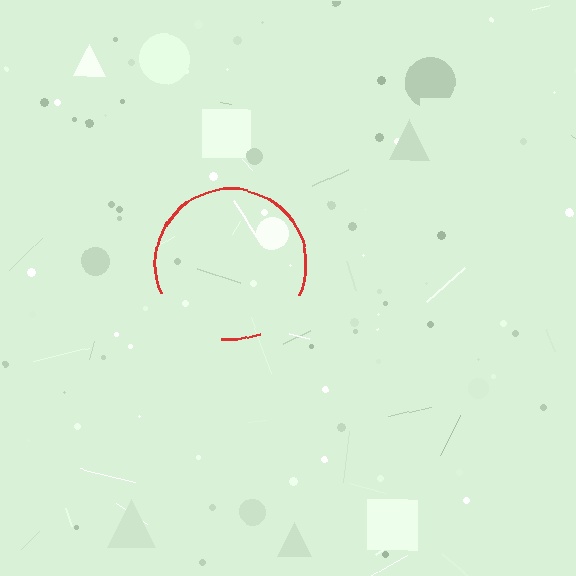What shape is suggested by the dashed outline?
The dashed outline suggests a circle.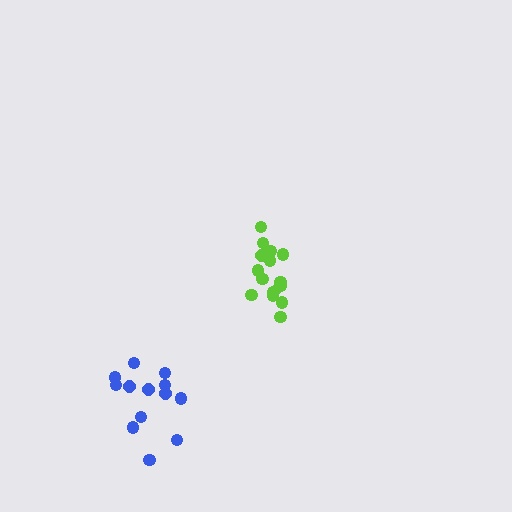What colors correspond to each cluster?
The clusters are colored: lime, blue.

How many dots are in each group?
Group 1: 16 dots, Group 2: 13 dots (29 total).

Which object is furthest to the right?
The lime cluster is rightmost.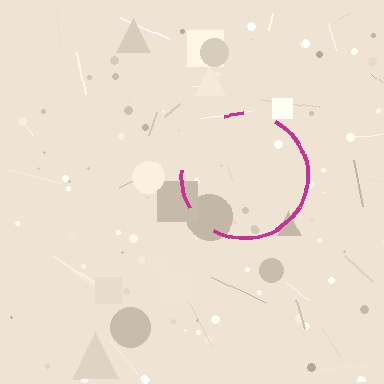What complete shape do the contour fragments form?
The contour fragments form a circle.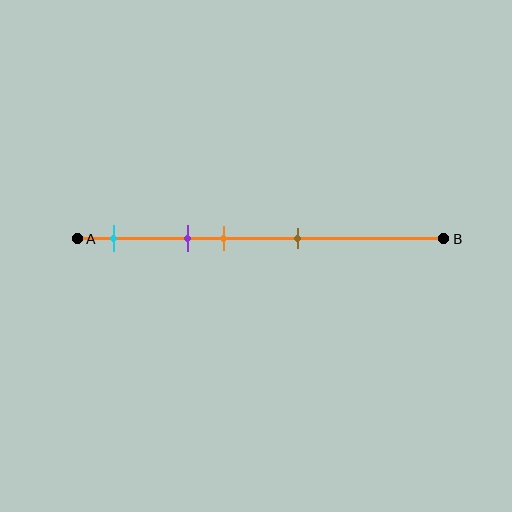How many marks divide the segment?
There are 4 marks dividing the segment.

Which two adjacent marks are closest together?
The purple and orange marks are the closest adjacent pair.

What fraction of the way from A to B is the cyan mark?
The cyan mark is approximately 10% (0.1) of the way from A to B.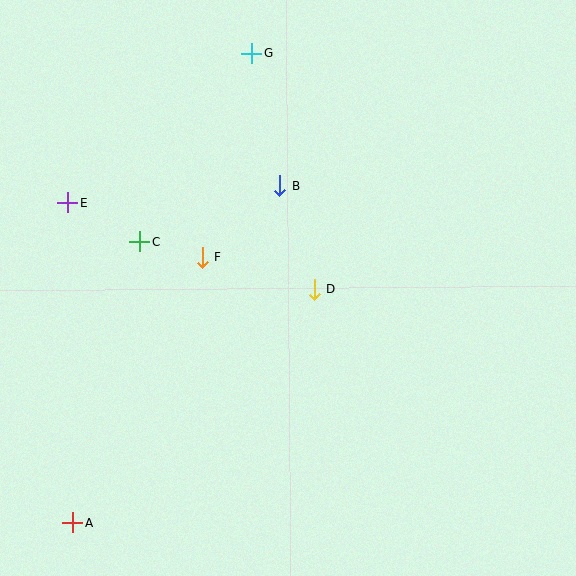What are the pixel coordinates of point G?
Point G is at (252, 53).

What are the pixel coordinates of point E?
Point E is at (68, 203).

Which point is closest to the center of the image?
Point D at (314, 289) is closest to the center.